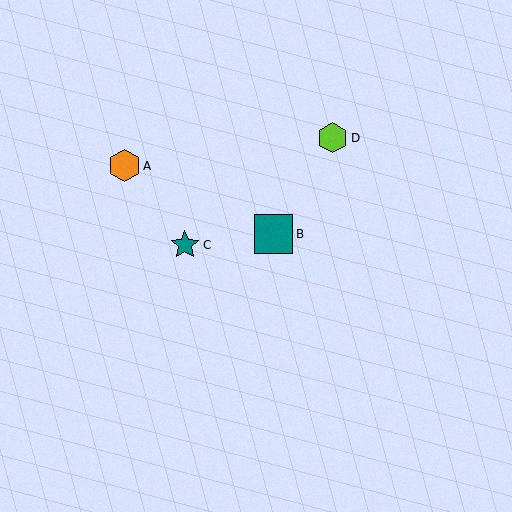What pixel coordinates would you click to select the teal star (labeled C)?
Click at (185, 245) to select the teal star C.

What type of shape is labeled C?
Shape C is a teal star.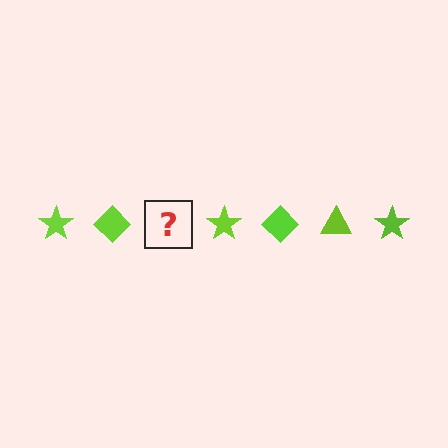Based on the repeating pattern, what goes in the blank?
The blank should be a lime triangle.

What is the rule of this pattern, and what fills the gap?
The rule is that the pattern cycles through star, diamond, triangle shapes in lime. The gap should be filled with a lime triangle.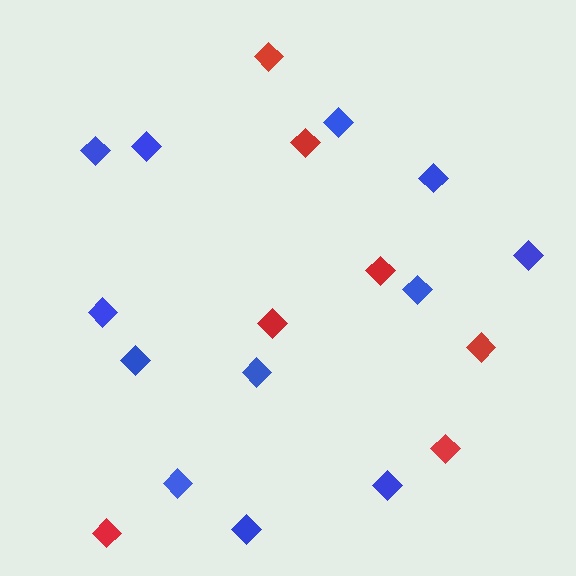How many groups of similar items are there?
There are 2 groups: one group of blue diamonds (12) and one group of red diamonds (7).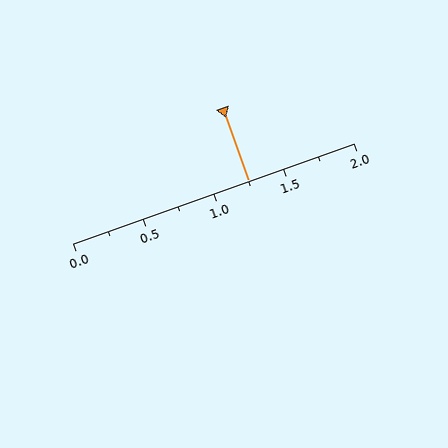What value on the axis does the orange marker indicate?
The marker indicates approximately 1.25.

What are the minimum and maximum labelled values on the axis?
The axis runs from 0.0 to 2.0.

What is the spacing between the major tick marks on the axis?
The major ticks are spaced 0.5 apart.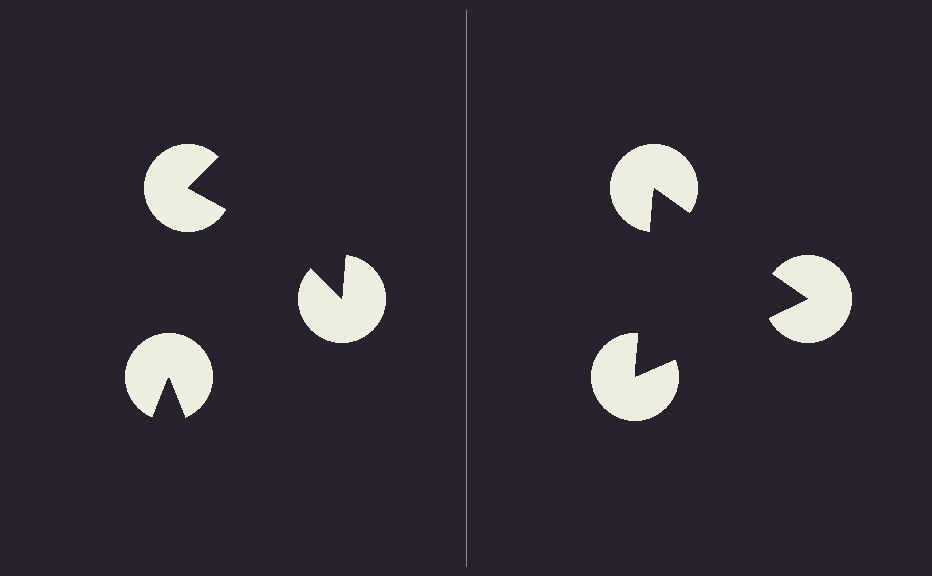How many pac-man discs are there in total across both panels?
6 — 3 on each side.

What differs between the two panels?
The pac-man discs are positioned identically on both sides; only the wedge orientations differ. On the right they align to a triangle; on the left they are misaligned.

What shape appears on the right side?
An illusory triangle.